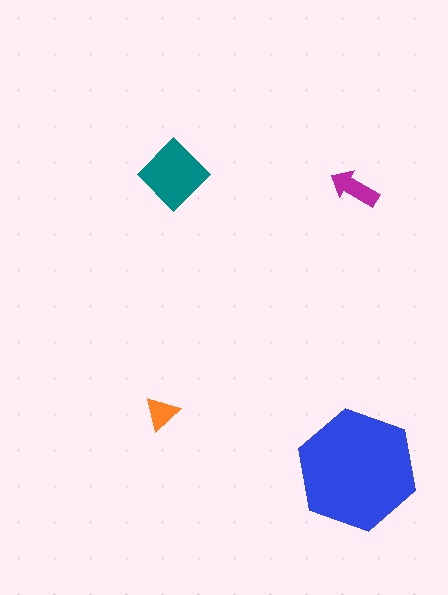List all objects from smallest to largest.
The orange triangle, the magenta arrow, the teal diamond, the blue hexagon.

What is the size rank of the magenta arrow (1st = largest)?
3rd.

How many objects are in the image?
There are 4 objects in the image.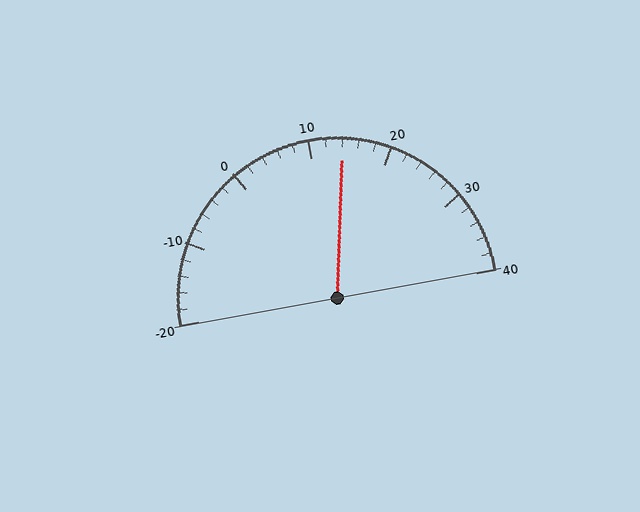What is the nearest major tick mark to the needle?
The nearest major tick mark is 10.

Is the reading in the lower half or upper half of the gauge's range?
The reading is in the upper half of the range (-20 to 40).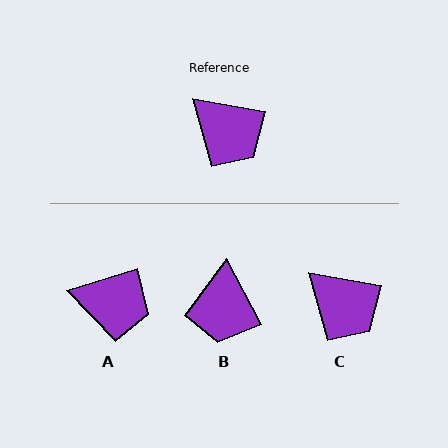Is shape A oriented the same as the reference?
No, it is off by about 28 degrees.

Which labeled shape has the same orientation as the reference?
C.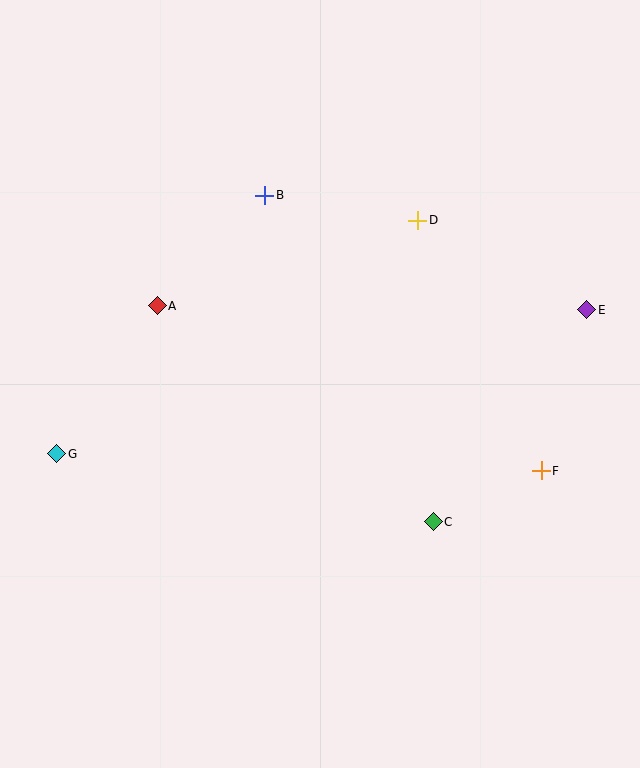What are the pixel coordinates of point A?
Point A is at (157, 306).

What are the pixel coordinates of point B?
Point B is at (265, 195).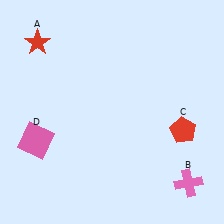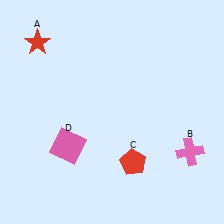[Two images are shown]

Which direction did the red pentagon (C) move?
The red pentagon (C) moved left.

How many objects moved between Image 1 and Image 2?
3 objects moved between the two images.